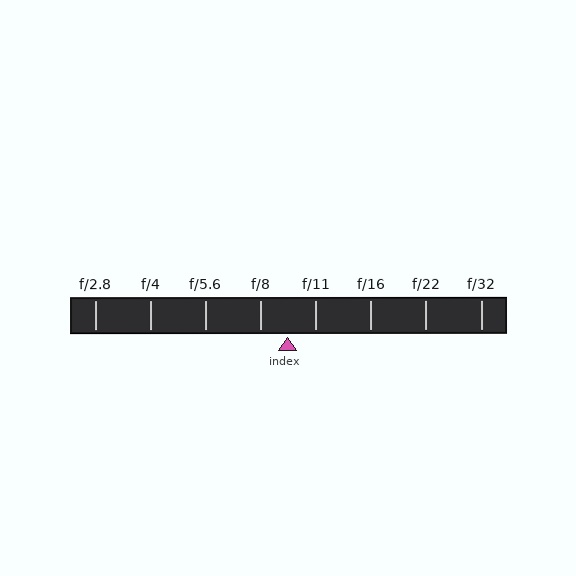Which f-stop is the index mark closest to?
The index mark is closest to f/8.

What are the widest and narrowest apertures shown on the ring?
The widest aperture shown is f/2.8 and the narrowest is f/32.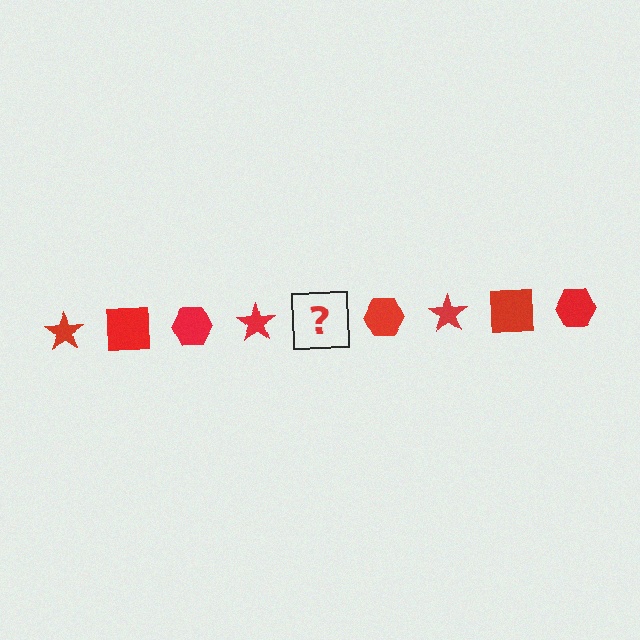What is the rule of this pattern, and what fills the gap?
The rule is that the pattern cycles through star, square, hexagon shapes in red. The gap should be filled with a red square.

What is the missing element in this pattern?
The missing element is a red square.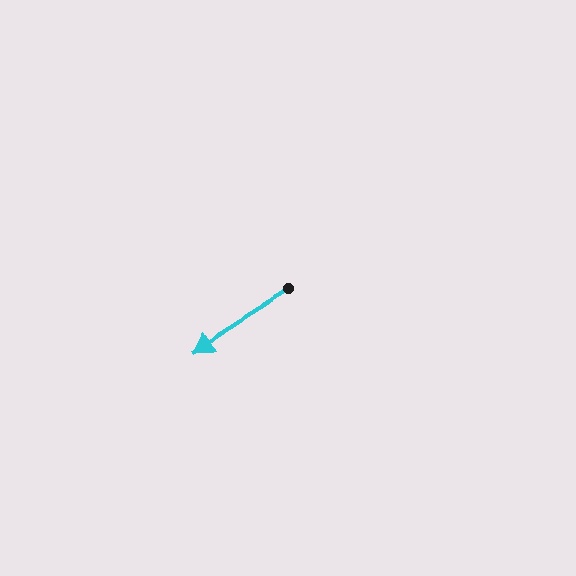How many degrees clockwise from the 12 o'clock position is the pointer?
Approximately 237 degrees.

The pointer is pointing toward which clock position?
Roughly 8 o'clock.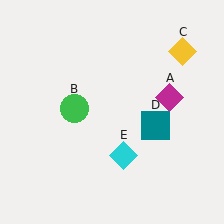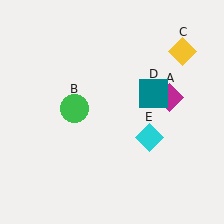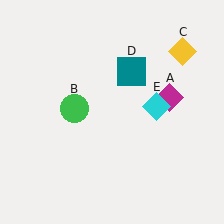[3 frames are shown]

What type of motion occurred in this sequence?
The teal square (object D), cyan diamond (object E) rotated counterclockwise around the center of the scene.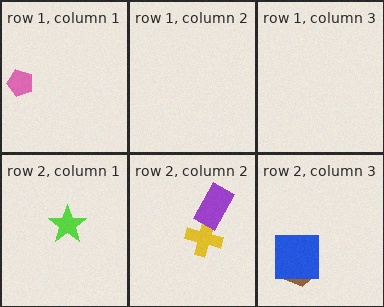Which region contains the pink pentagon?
The row 1, column 1 region.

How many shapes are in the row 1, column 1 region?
1.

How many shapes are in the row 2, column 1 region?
1.